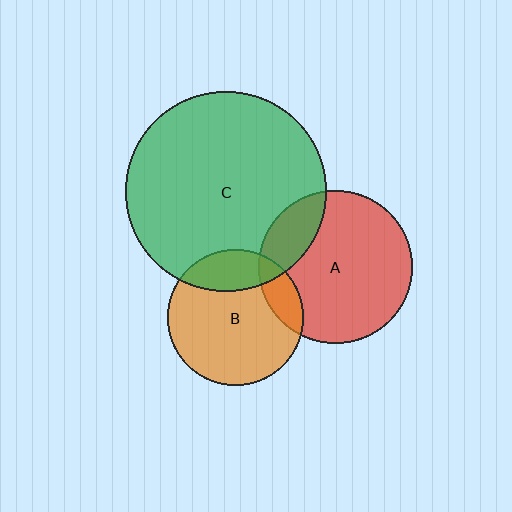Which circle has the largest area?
Circle C (green).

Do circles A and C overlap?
Yes.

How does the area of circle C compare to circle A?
Approximately 1.7 times.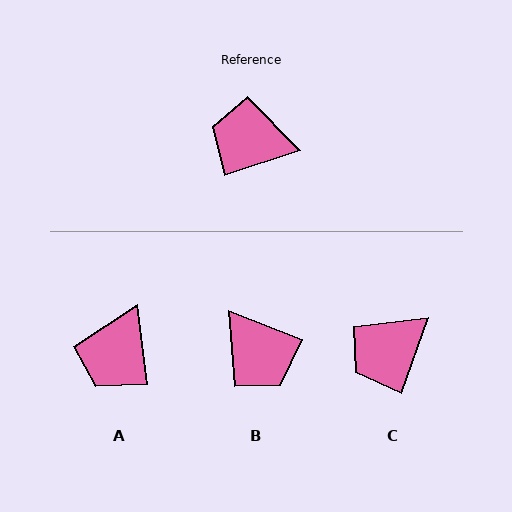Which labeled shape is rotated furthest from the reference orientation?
B, about 140 degrees away.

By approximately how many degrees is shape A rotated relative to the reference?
Approximately 79 degrees counter-clockwise.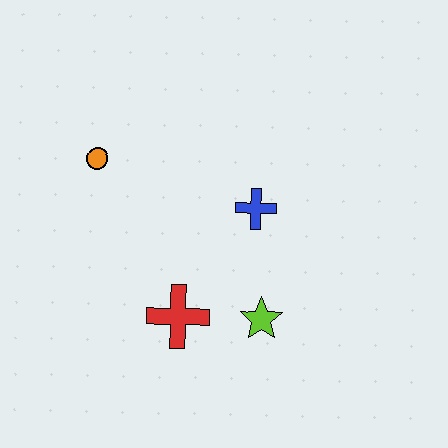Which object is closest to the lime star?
The red cross is closest to the lime star.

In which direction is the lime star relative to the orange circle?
The lime star is to the right of the orange circle.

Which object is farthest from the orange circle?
The lime star is farthest from the orange circle.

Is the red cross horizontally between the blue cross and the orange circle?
Yes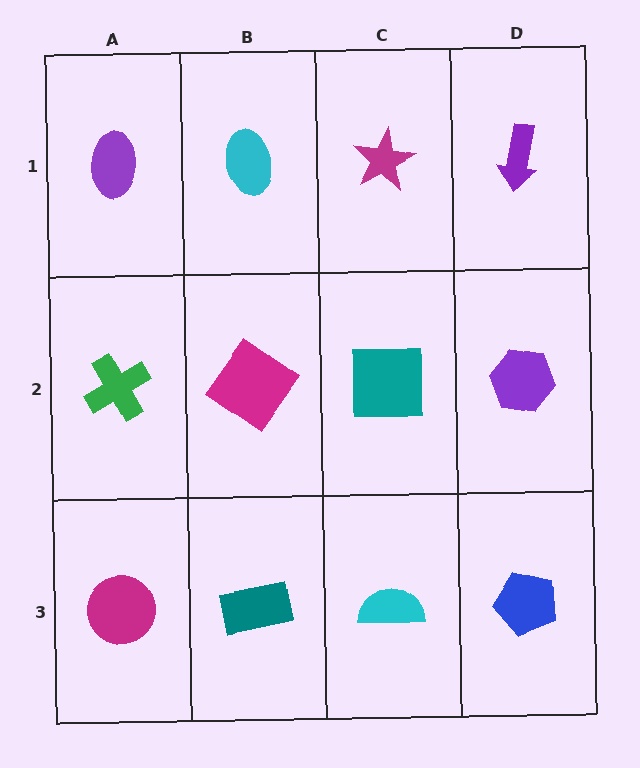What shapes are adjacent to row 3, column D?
A purple hexagon (row 2, column D), a cyan semicircle (row 3, column C).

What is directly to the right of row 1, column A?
A cyan ellipse.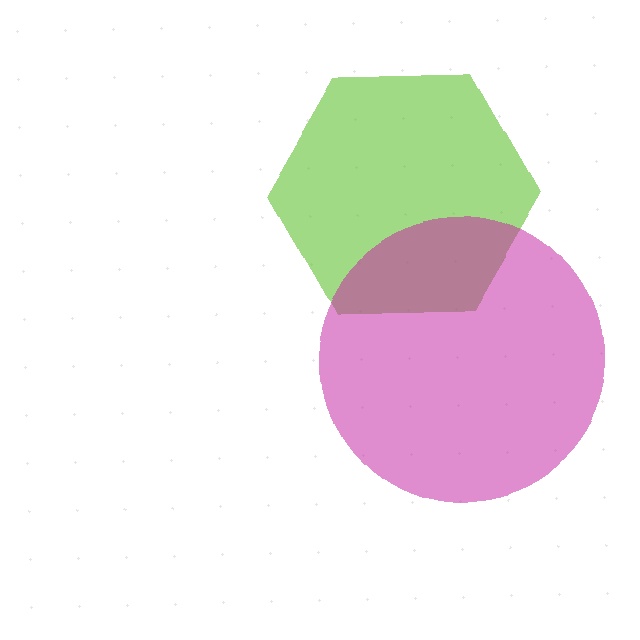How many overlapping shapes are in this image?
There are 2 overlapping shapes in the image.